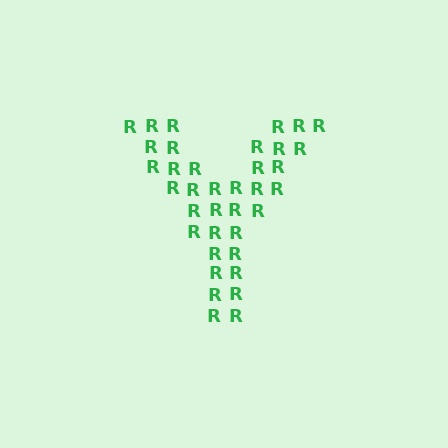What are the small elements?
The small elements are letter R's.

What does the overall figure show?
The overall figure shows the letter Y.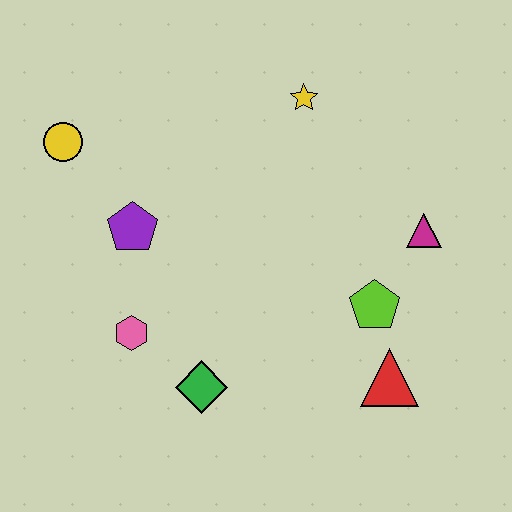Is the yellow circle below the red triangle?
No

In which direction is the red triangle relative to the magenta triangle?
The red triangle is below the magenta triangle.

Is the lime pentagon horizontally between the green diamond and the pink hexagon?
No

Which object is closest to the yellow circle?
The purple pentagon is closest to the yellow circle.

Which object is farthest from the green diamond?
The yellow star is farthest from the green diamond.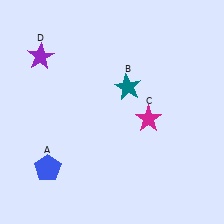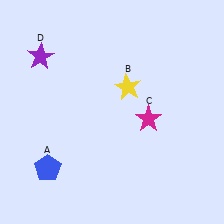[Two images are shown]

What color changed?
The star (B) changed from teal in Image 1 to yellow in Image 2.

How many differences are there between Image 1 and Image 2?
There is 1 difference between the two images.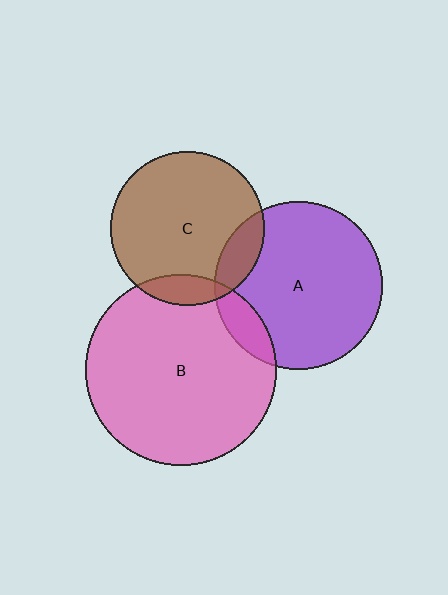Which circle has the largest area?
Circle B (pink).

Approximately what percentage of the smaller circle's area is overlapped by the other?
Approximately 15%.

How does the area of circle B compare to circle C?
Approximately 1.5 times.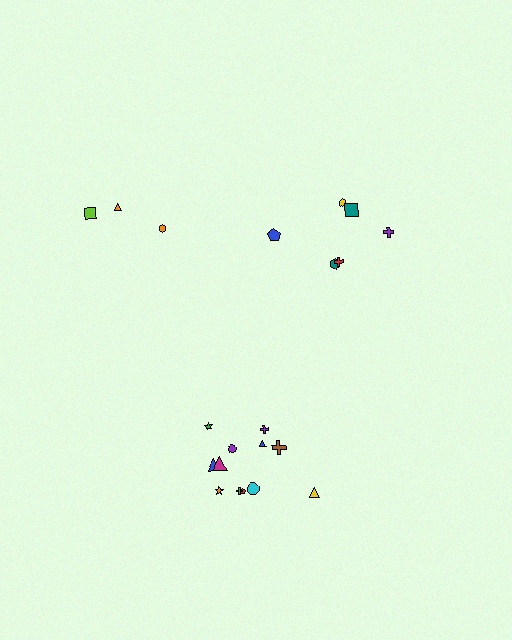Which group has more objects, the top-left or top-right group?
The top-right group.